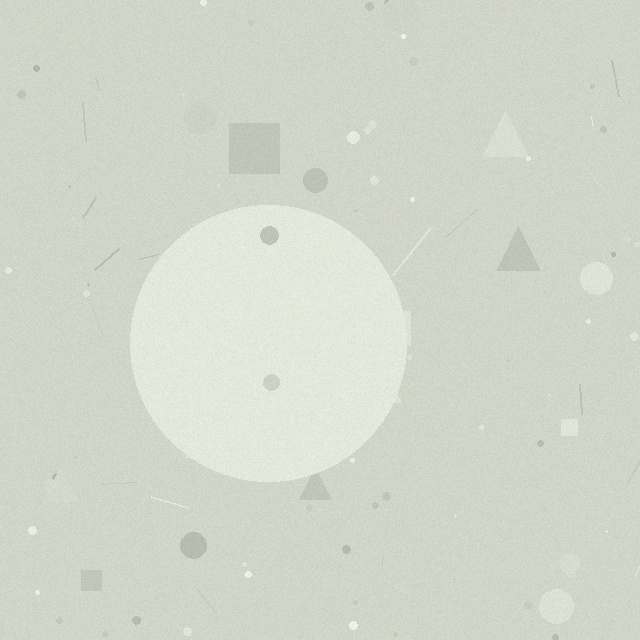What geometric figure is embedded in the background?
A circle is embedded in the background.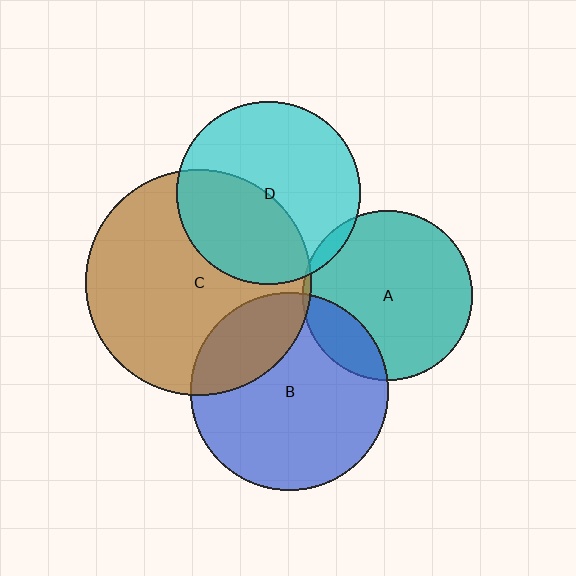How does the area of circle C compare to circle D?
Approximately 1.5 times.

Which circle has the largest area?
Circle C (brown).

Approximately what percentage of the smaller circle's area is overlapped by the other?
Approximately 40%.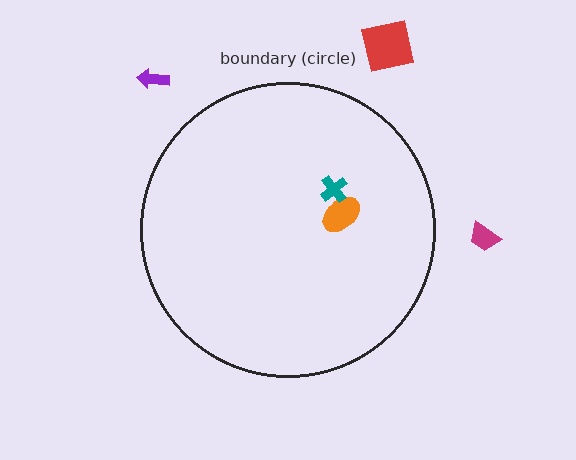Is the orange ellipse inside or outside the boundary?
Inside.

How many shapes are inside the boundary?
2 inside, 3 outside.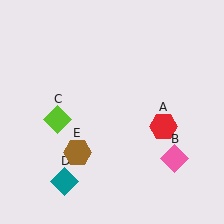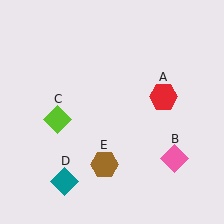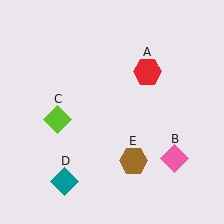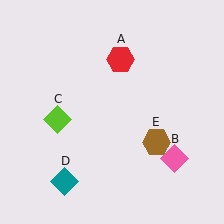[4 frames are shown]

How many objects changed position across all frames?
2 objects changed position: red hexagon (object A), brown hexagon (object E).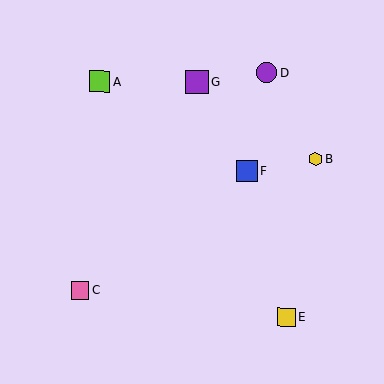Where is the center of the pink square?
The center of the pink square is at (80, 291).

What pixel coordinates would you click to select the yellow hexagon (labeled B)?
Click at (316, 159) to select the yellow hexagon B.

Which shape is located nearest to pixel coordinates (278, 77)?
The purple circle (labeled D) at (266, 73) is nearest to that location.